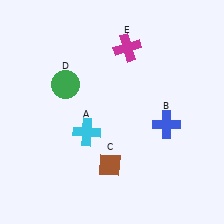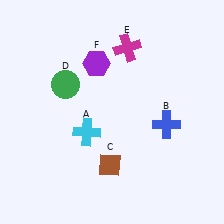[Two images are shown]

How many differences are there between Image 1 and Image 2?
There is 1 difference between the two images.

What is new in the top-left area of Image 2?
A purple hexagon (F) was added in the top-left area of Image 2.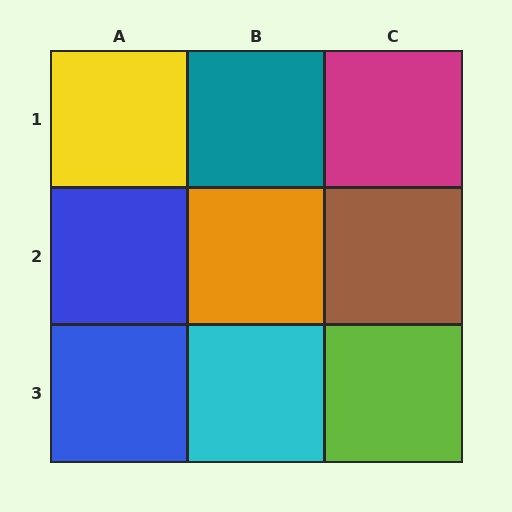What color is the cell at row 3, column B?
Cyan.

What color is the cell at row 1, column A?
Yellow.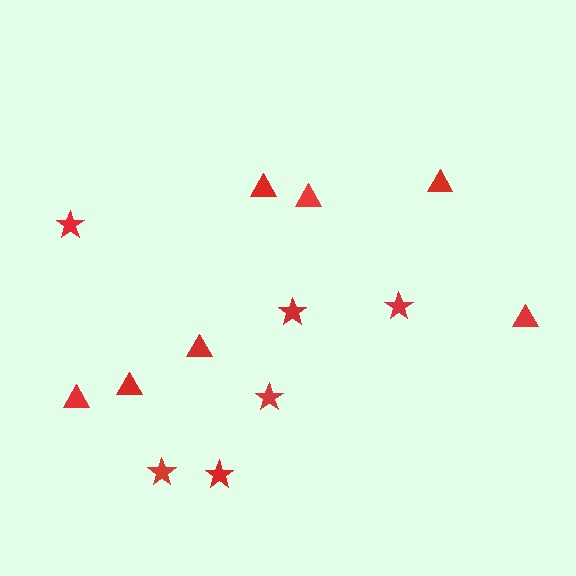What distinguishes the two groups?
There are 2 groups: one group of stars (6) and one group of triangles (7).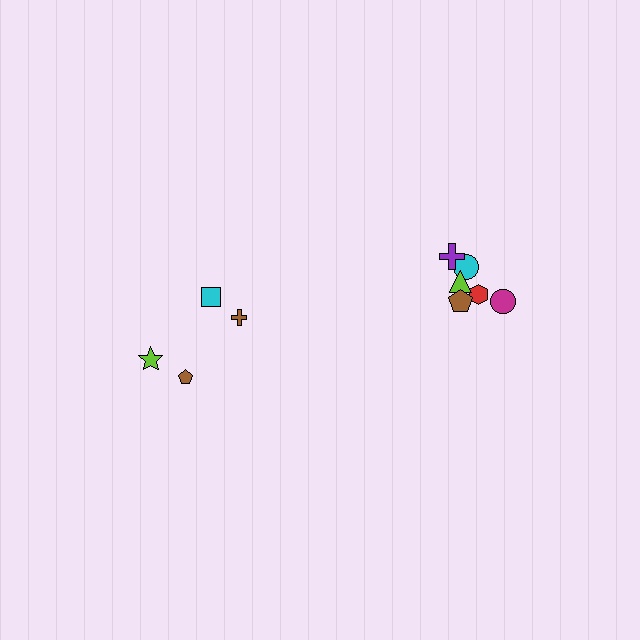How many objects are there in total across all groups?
There are 10 objects.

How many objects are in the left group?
There are 4 objects.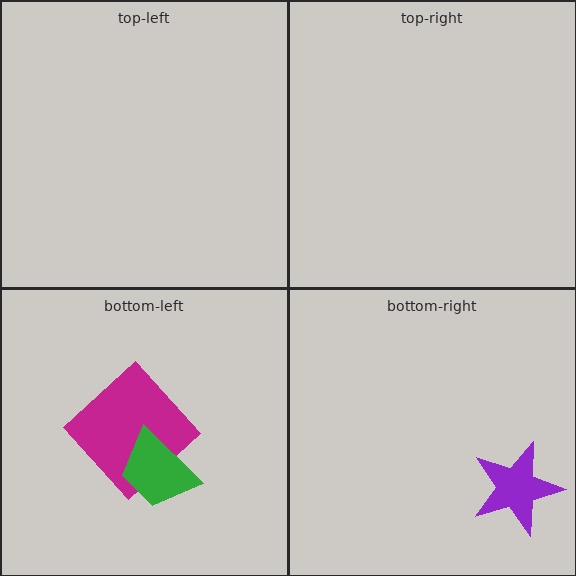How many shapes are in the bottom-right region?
1.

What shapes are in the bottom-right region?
The purple star.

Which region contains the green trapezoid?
The bottom-left region.